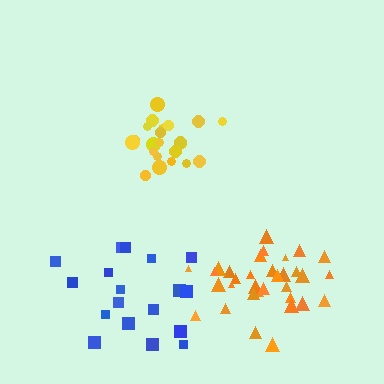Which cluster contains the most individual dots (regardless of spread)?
Orange (34).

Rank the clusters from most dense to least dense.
yellow, orange, blue.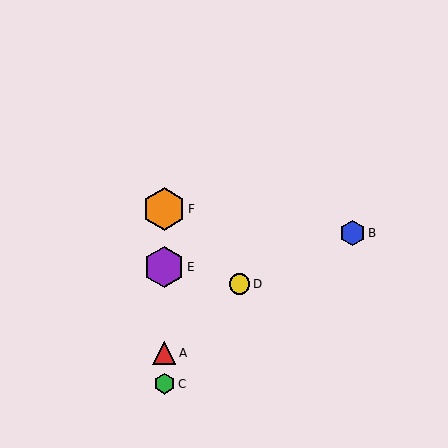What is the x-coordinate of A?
Object A is at x≈164.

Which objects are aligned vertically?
Objects A, C, E, F are aligned vertically.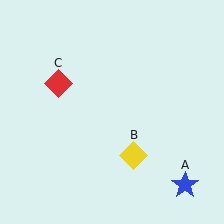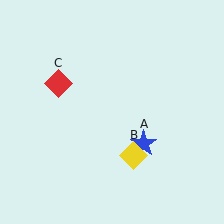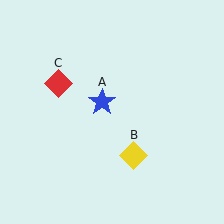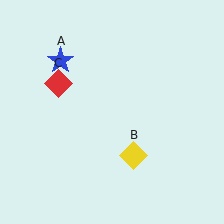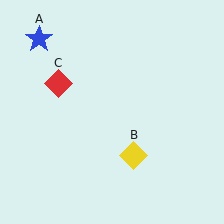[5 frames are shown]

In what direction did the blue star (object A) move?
The blue star (object A) moved up and to the left.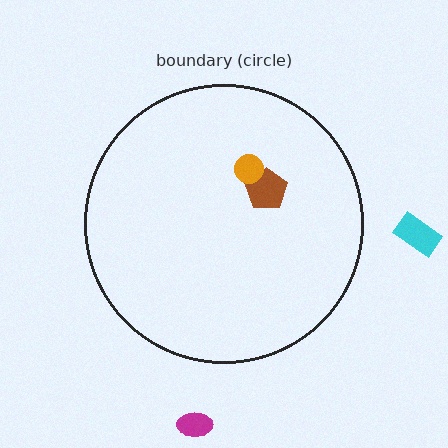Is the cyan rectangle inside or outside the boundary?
Outside.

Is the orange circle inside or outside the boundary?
Inside.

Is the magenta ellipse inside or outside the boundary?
Outside.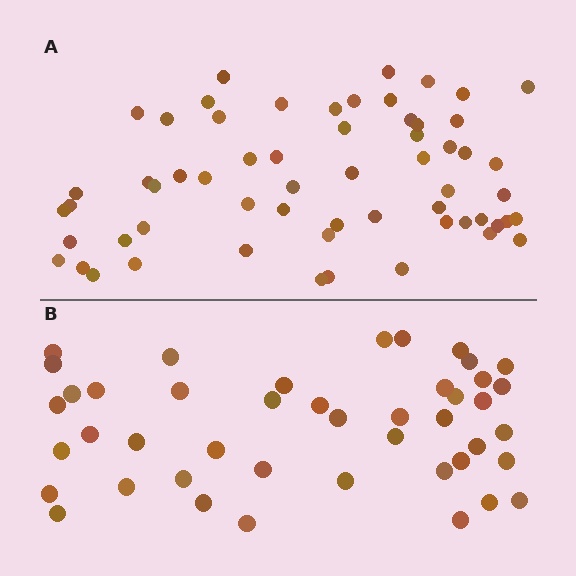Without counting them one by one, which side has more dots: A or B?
Region A (the top region) has more dots.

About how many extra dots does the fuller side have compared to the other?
Region A has approximately 15 more dots than region B.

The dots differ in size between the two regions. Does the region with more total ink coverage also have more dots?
No. Region B has more total ink coverage because its dots are larger, but region A actually contains more individual dots. Total area can be misleading — the number of items is what matters here.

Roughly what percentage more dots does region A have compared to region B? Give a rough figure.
About 35% more.